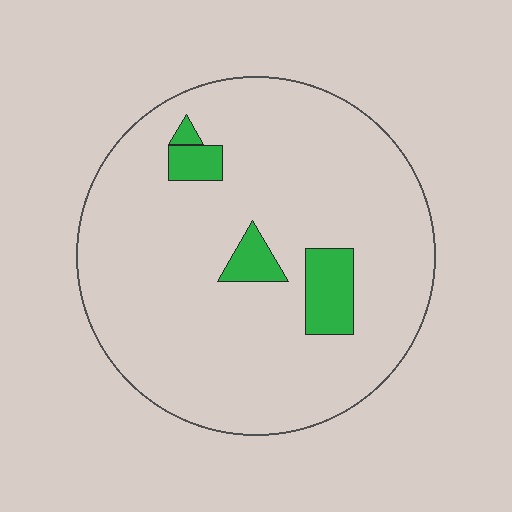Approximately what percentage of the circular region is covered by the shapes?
Approximately 10%.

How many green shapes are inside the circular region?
4.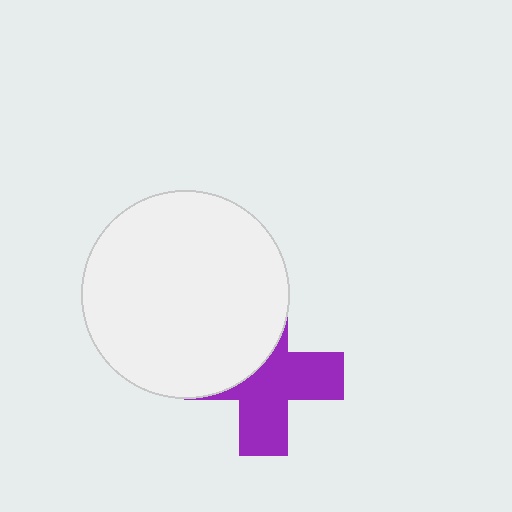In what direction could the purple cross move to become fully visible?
The purple cross could move toward the lower-right. That would shift it out from behind the white circle entirely.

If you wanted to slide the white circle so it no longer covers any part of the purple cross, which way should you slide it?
Slide it toward the upper-left — that is the most direct way to separate the two shapes.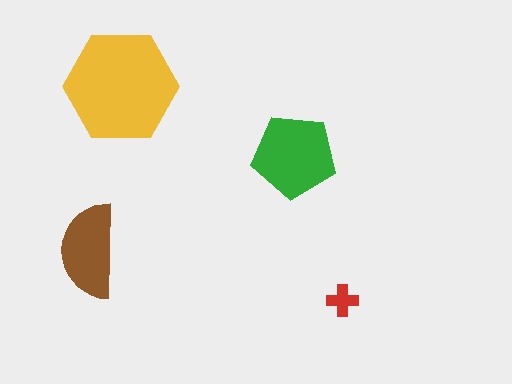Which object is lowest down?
The red cross is bottommost.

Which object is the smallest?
The red cross.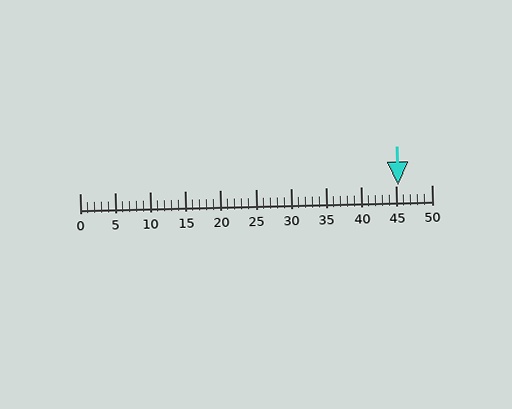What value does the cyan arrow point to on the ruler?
The cyan arrow points to approximately 45.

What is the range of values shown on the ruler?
The ruler shows values from 0 to 50.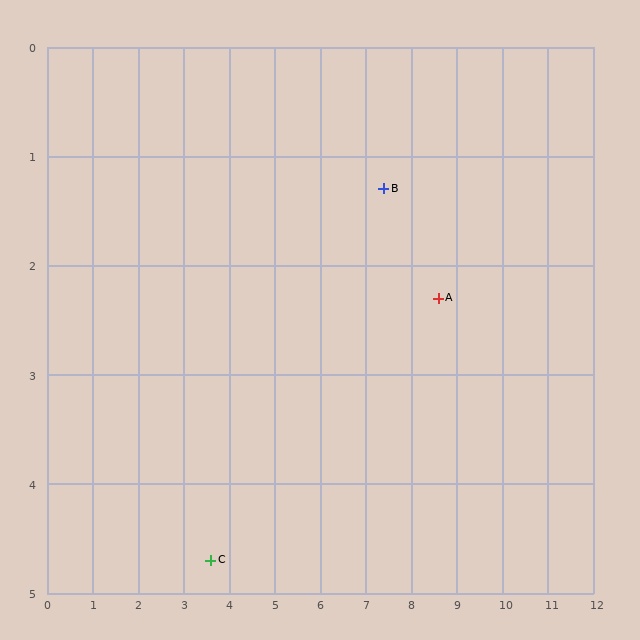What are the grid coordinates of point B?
Point B is at approximately (7.4, 1.3).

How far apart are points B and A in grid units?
Points B and A are about 1.6 grid units apart.